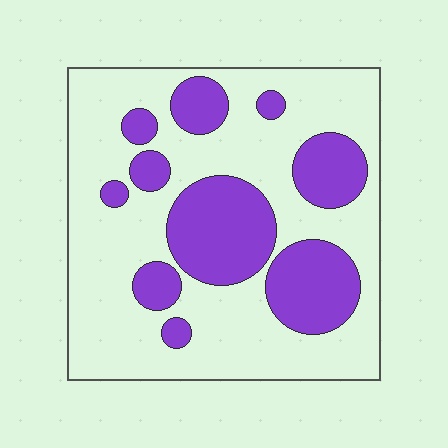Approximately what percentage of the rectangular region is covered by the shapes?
Approximately 30%.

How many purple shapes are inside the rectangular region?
10.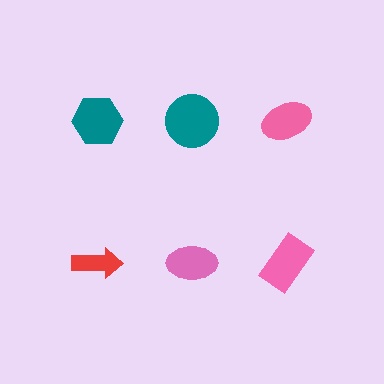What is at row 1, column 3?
A pink ellipse.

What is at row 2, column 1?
A red arrow.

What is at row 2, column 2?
A pink ellipse.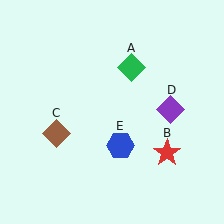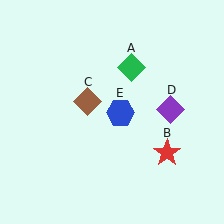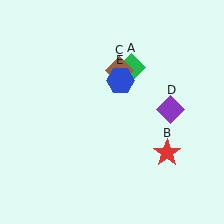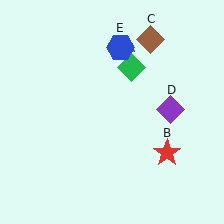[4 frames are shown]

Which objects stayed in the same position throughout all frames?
Green diamond (object A) and red star (object B) and purple diamond (object D) remained stationary.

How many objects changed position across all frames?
2 objects changed position: brown diamond (object C), blue hexagon (object E).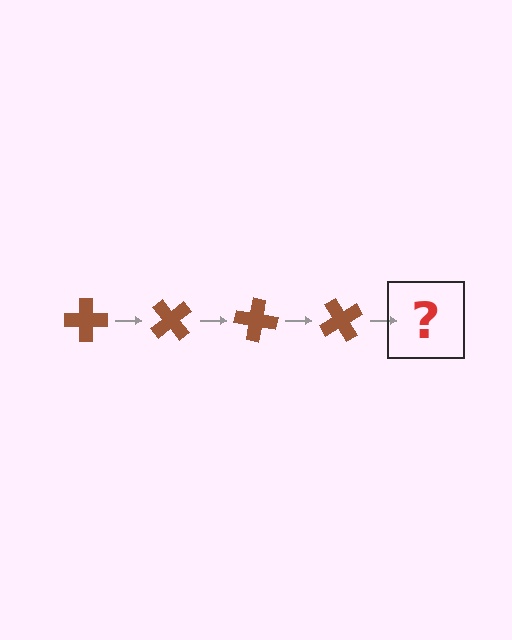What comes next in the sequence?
The next element should be a brown cross rotated 200 degrees.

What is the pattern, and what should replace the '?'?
The pattern is that the cross rotates 50 degrees each step. The '?' should be a brown cross rotated 200 degrees.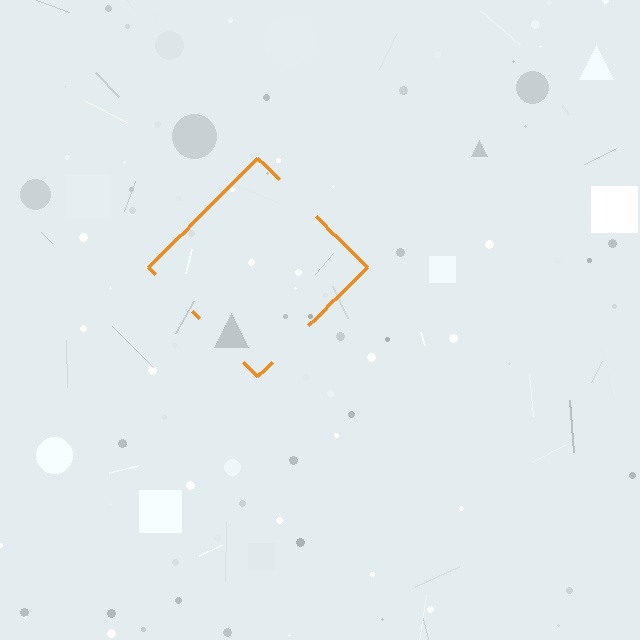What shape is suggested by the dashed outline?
The dashed outline suggests a diamond.